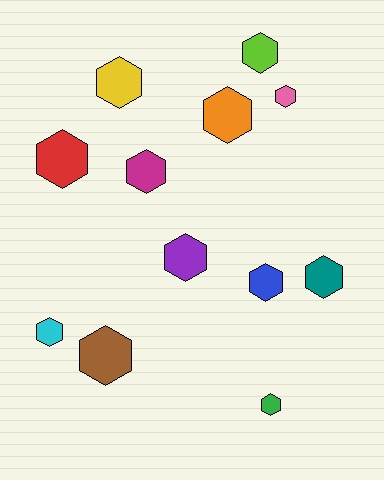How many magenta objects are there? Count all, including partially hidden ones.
There is 1 magenta object.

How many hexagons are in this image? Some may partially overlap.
There are 12 hexagons.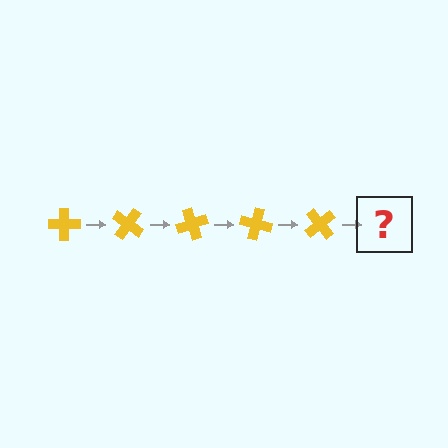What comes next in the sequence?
The next element should be a yellow cross rotated 175 degrees.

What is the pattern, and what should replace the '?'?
The pattern is that the cross rotates 35 degrees each step. The '?' should be a yellow cross rotated 175 degrees.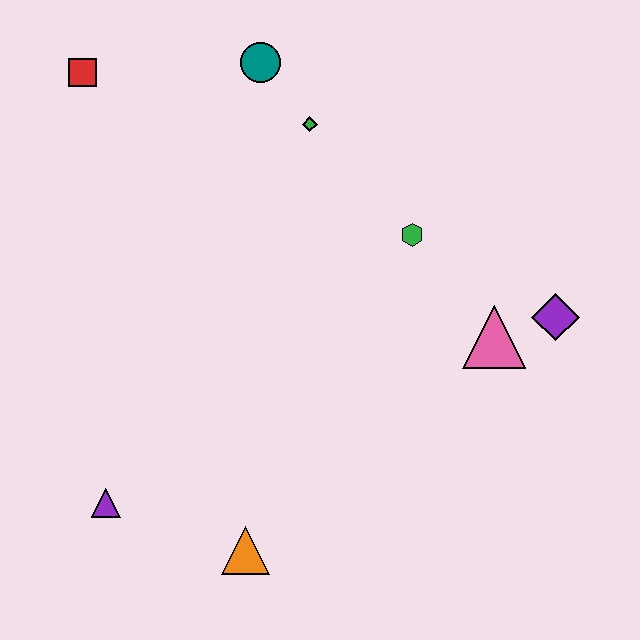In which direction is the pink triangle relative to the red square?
The pink triangle is to the right of the red square.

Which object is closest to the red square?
The teal circle is closest to the red square.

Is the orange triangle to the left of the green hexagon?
Yes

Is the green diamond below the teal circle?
Yes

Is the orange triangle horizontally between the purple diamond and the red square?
Yes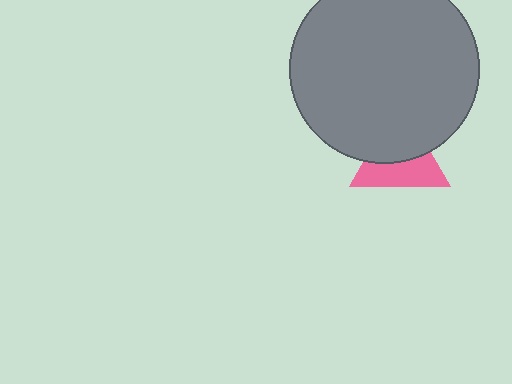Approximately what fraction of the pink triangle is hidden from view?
Roughly 49% of the pink triangle is hidden behind the gray circle.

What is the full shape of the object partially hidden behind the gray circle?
The partially hidden object is a pink triangle.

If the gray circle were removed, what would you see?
You would see the complete pink triangle.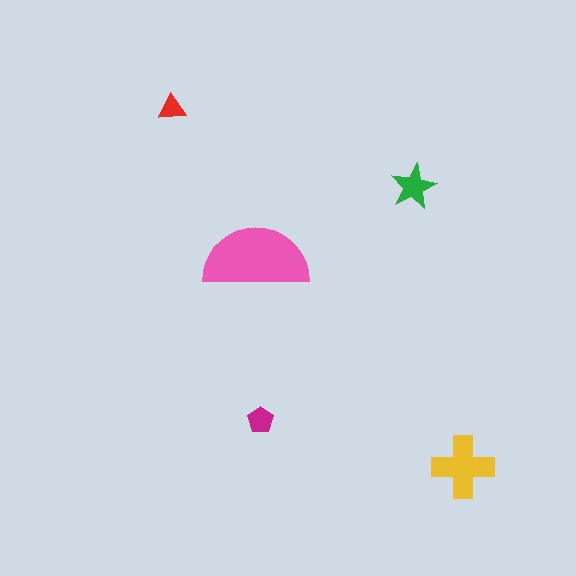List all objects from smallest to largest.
The red triangle, the magenta pentagon, the green star, the yellow cross, the pink semicircle.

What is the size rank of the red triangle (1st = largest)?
5th.